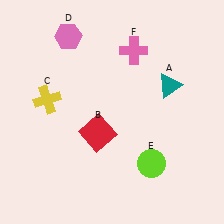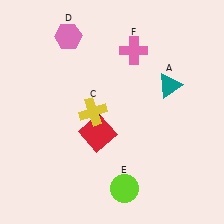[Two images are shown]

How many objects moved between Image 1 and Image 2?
2 objects moved between the two images.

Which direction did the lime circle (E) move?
The lime circle (E) moved left.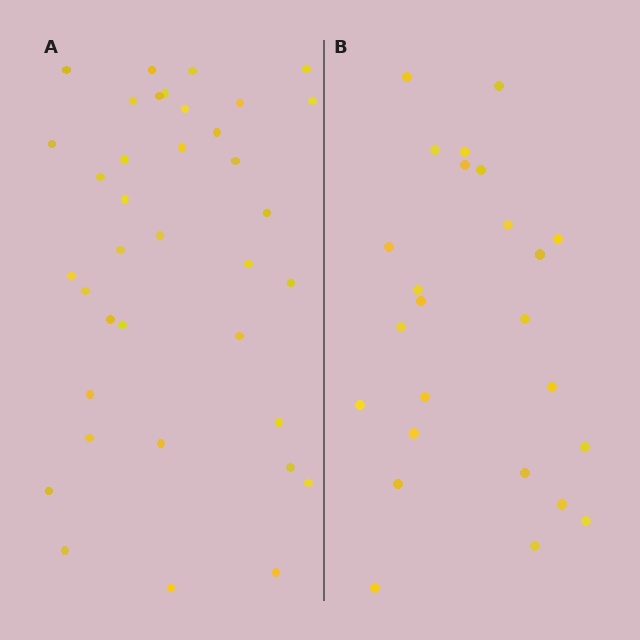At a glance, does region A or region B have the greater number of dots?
Region A (the left region) has more dots.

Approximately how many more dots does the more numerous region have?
Region A has roughly 12 or so more dots than region B.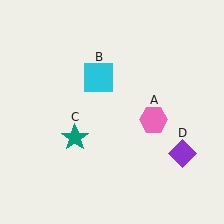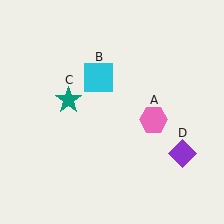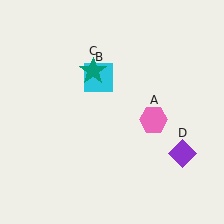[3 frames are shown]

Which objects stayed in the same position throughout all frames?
Pink hexagon (object A) and cyan square (object B) and purple diamond (object D) remained stationary.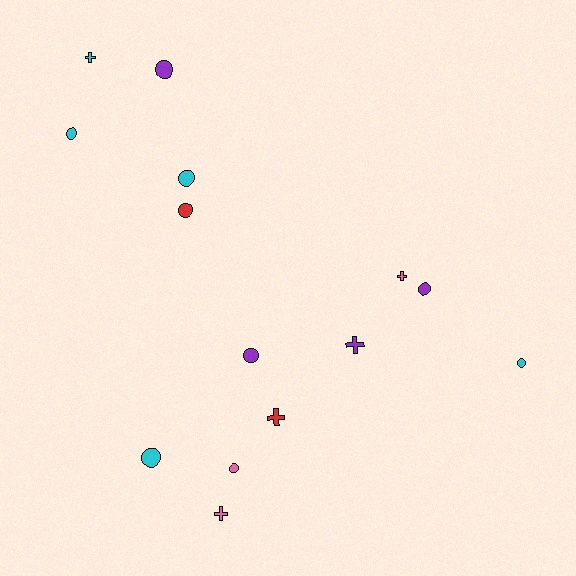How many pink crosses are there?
There are 2 pink crosses.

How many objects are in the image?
There are 14 objects.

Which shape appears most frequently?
Circle, with 9 objects.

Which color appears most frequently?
Cyan, with 5 objects.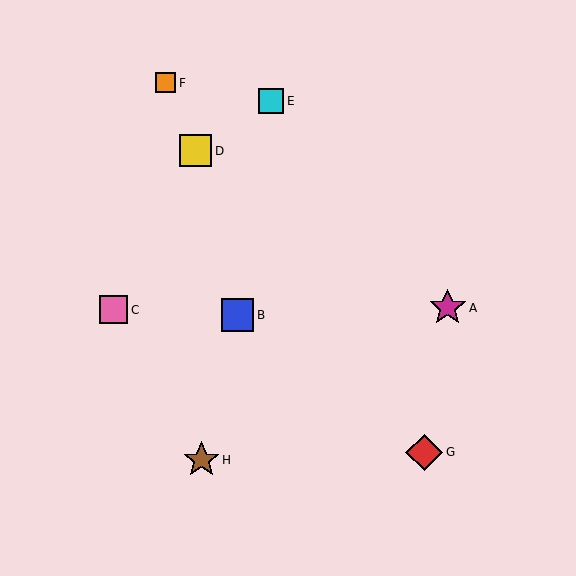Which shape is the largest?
The magenta star (labeled A) is the largest.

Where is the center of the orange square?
The center of the orange square is at (165, 83).